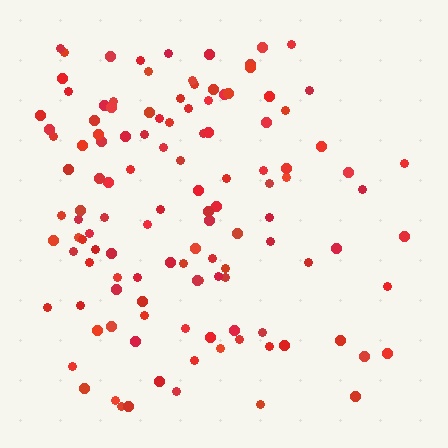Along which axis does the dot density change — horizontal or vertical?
Horizontal.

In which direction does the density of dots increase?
From right to left, with the left side densest.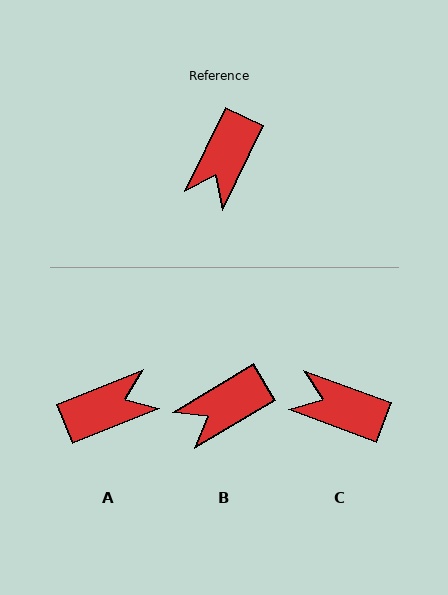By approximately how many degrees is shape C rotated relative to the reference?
Approximately 84 degrees clockwise.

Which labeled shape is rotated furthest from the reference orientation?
A, about 138 degrees away.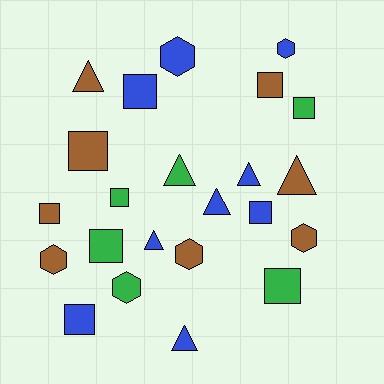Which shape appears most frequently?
Square, with 10 objects.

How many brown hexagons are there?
There are 3 brown hexagons.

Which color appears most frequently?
Blue, with 9 objects.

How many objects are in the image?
There are 23 objects.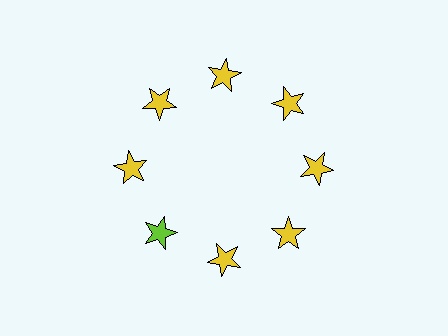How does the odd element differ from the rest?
It has a different color: lime instead of yellow.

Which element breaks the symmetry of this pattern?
The lime star at roughly the 8 o'clock position breaks the symmetry. All other shapes are yellow stars.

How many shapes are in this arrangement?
There are 8 shapes arranged in a ring pattern.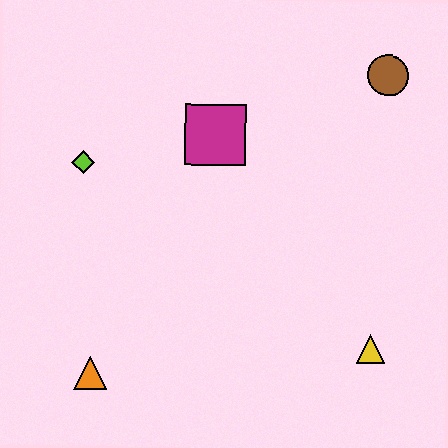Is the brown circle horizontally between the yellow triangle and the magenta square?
No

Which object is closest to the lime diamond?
The magenta square is closest to the lime diamond.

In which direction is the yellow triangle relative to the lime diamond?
The yellow triangle is to the right of the lime diamond.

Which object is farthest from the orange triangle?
The brown circle is farthest from the orange triangle.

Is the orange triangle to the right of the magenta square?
No